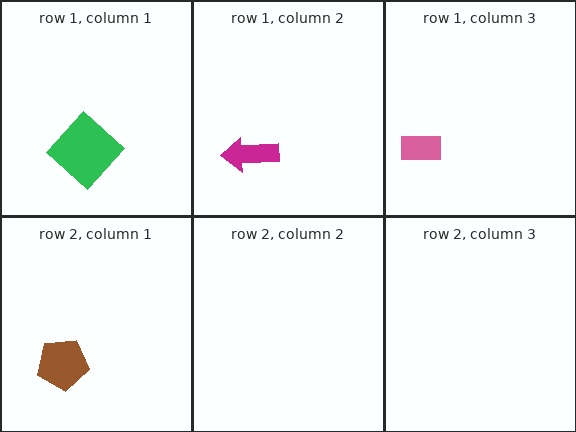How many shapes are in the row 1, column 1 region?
1.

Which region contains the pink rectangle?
The row 1, column 3 region.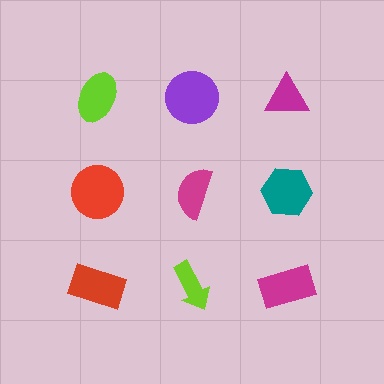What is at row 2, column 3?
A teal hexagon.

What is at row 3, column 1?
A red rectangle.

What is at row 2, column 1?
A red circle.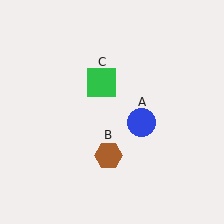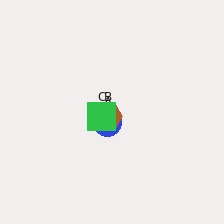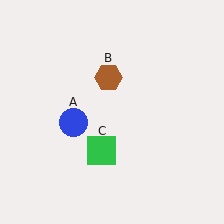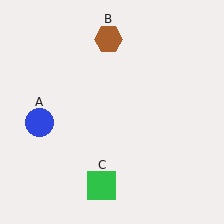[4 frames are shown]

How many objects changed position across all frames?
3 objects changed position: blue circle (object A), brown hexagon (object B), green square (object C).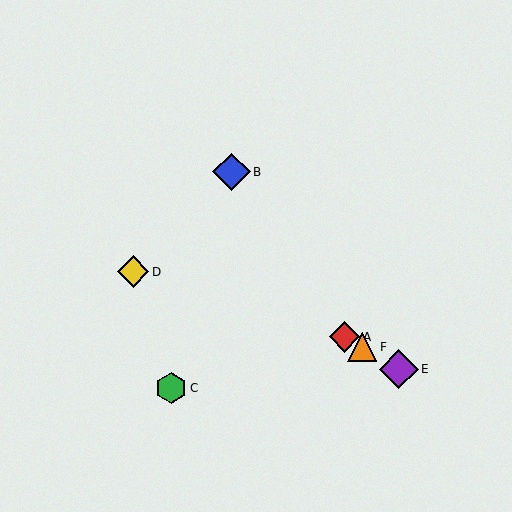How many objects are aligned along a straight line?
3 objects (A, E, F) are aligned along a straight line.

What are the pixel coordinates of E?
Object E is at (399, 369).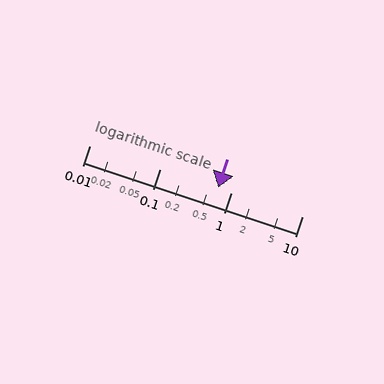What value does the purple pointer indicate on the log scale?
The pointer indicates approximately 0.65.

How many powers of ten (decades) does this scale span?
The scale spans 3 decades, from 0.01 to 10.